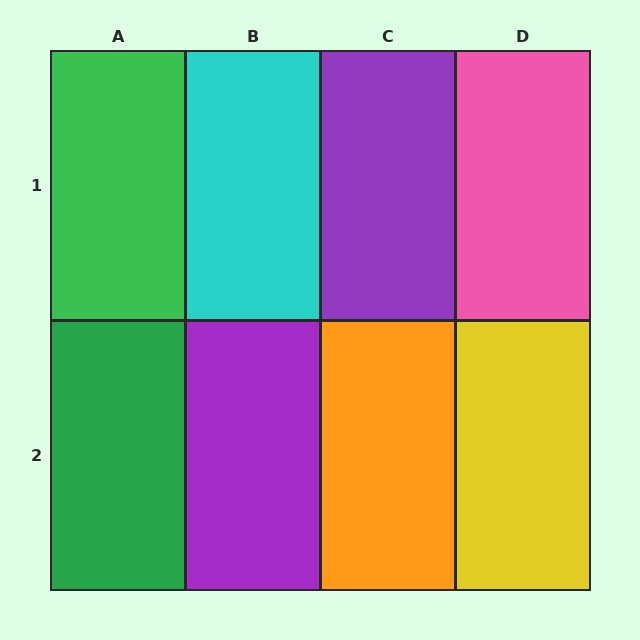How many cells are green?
2 cells are green.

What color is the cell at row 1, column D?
Pink.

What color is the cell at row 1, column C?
Purple.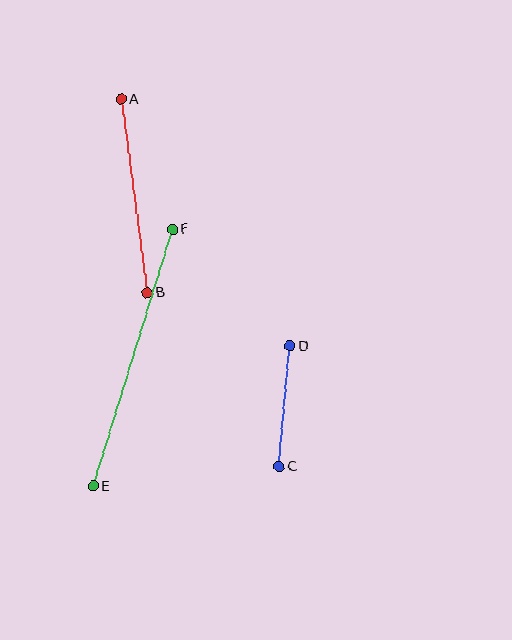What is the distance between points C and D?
The distance is approximately 121 pixels.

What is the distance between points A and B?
The distance is approximately 195 pixels.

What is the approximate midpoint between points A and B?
The midpoint is at approximately (134, 196) pixels.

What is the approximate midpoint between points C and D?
The midpoint is at approximately (285, 406) pixels.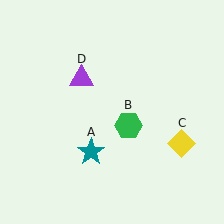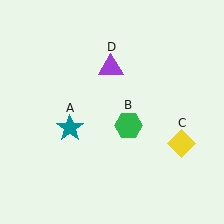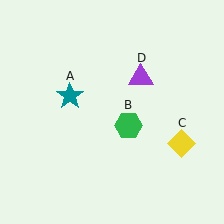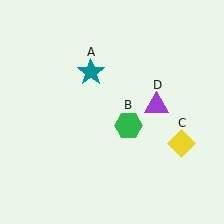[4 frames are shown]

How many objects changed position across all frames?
2 objects changed position: teal star (object A), purple triangle (object D).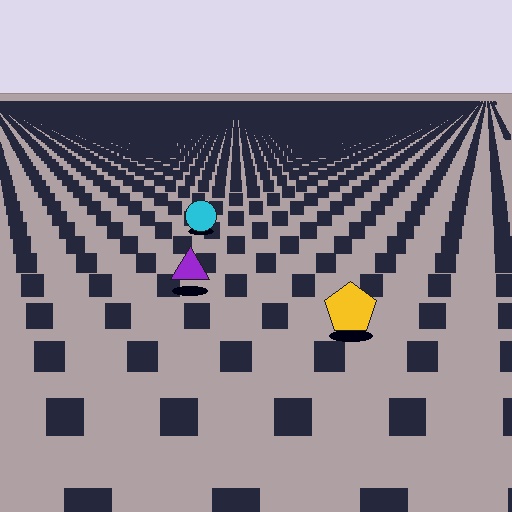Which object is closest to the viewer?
The yellow pentagon is closest. The texture marks near it are larger and more spread out.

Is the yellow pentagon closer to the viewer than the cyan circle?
Yes. The yellow pentagon is closer — you can tell from the texture gradient: the ground texture is coarser near it.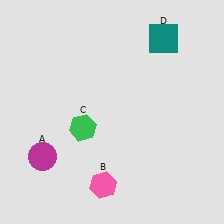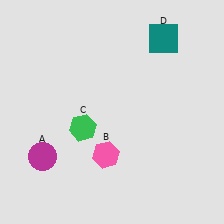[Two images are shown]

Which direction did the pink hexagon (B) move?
The pink hexagon (B) moved up.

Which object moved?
The pink hexagon (B) moved up.